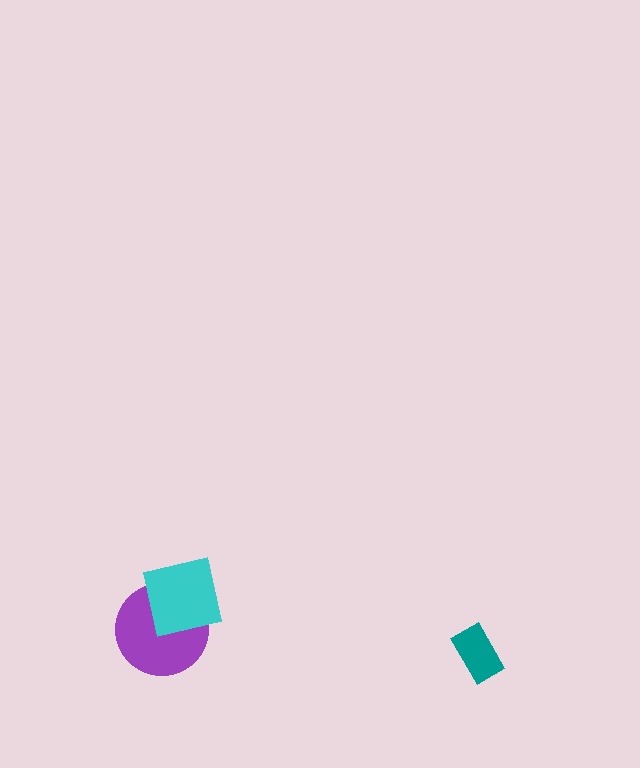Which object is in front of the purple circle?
The cyan square is in front of the purple circle.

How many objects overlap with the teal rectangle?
0 objects overlap with the teal rectangle.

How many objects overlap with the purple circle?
1 object overlaps with the purple circle.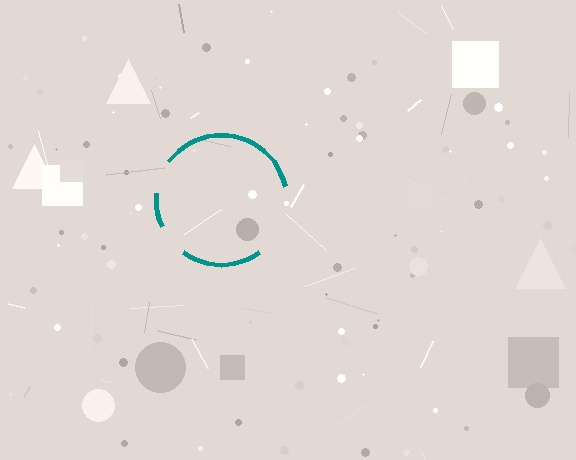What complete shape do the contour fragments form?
The contour fragments form a circle.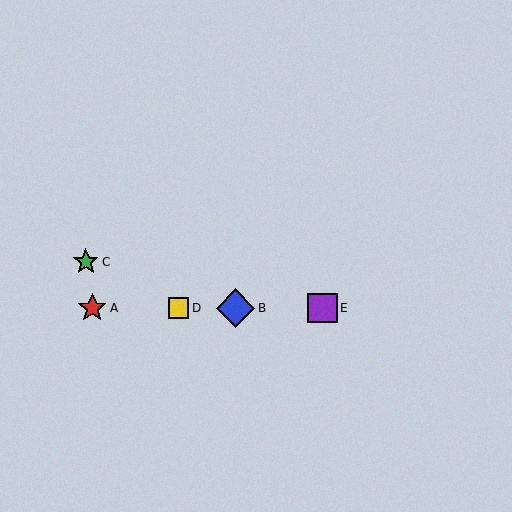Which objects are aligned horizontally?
Objects A, B, D, E are aligned horizontally.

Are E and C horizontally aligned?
No, E is at y≈308 and C is at y≈262.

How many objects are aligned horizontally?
4 objects (A, B, D, E) are aligned horizontally.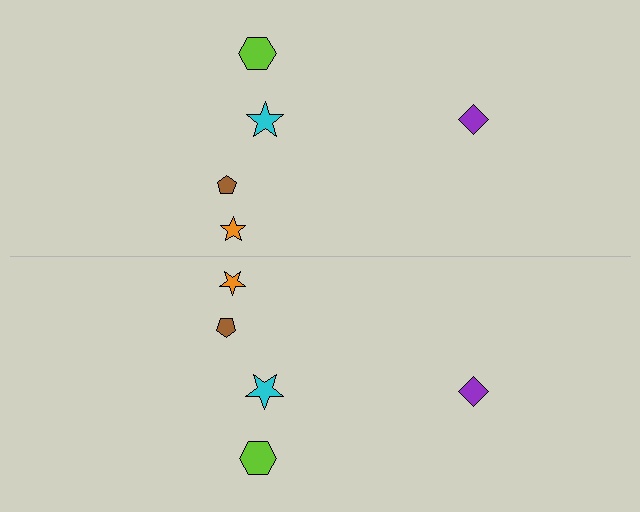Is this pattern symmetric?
Yes, this pattern has bilateral (reflection) symmetry.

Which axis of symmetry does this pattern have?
The pattern has a horizontal axis of symmetry running through the center of the image.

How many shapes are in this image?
There are 10 shapes in this image.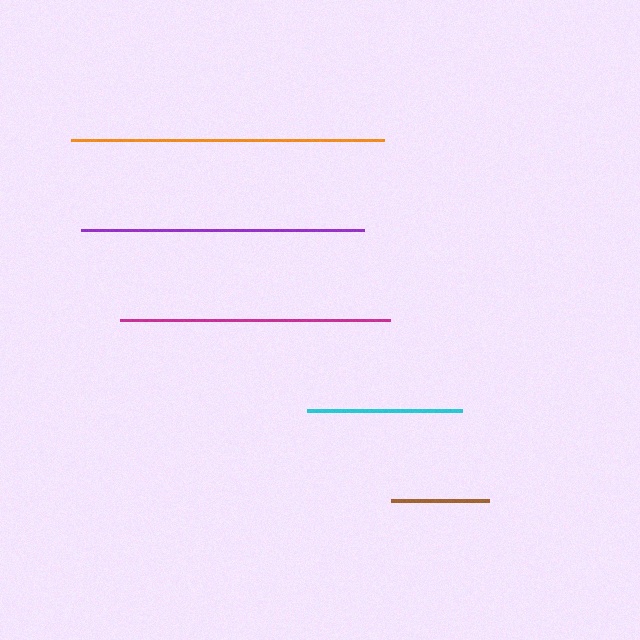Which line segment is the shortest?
The brown line is the shortest at approximately 98 pixels.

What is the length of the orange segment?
The orange segment is approximately 313 pixels long.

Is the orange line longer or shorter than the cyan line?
The orange line is longer than the cyan line.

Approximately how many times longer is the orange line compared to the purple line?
The orange line is approximately 1.1 times the length of the purple line.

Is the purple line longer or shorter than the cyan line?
The purple line is longer than the cyan line.